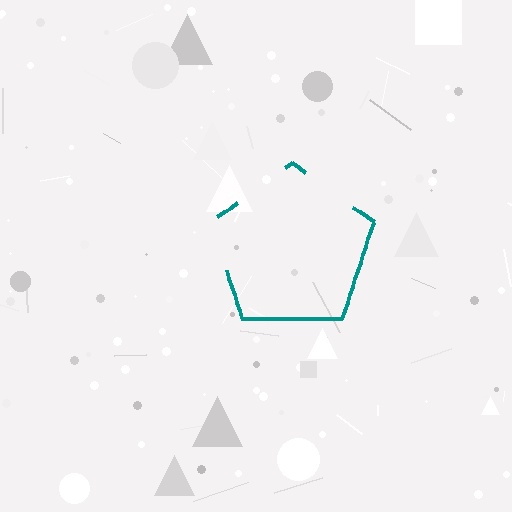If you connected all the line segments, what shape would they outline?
They would outline a pentagon.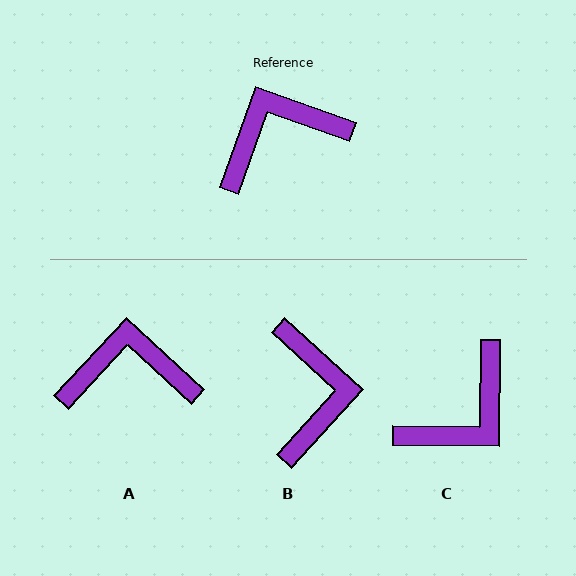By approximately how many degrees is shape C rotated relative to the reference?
Approximately 161 degrees clockwise.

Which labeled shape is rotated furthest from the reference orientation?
C, about 161 degrees away.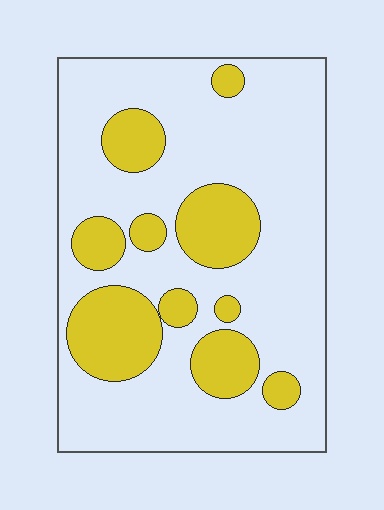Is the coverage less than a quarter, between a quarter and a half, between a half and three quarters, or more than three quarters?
Between a quarter and a half.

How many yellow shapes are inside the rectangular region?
10.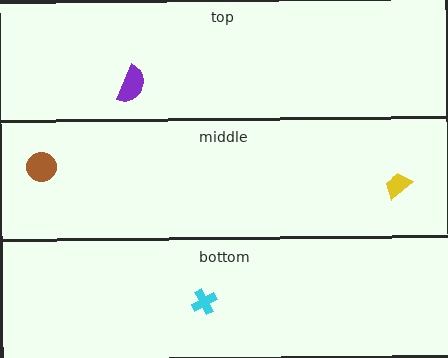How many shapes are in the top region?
1.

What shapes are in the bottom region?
The cyan cross.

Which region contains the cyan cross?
The bottom region.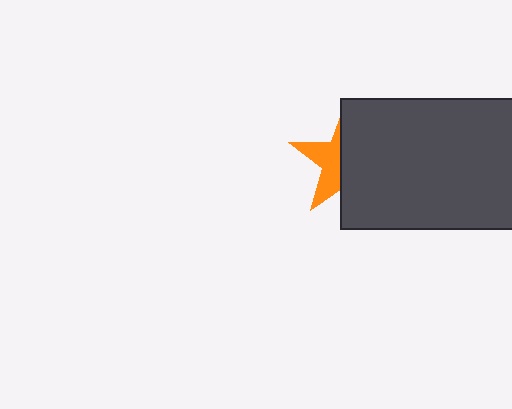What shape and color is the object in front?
The object in front is a dark gray rectangle.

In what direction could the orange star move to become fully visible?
The orange star could move left. That would shift it out from behind the dark gray rectangle entirely.